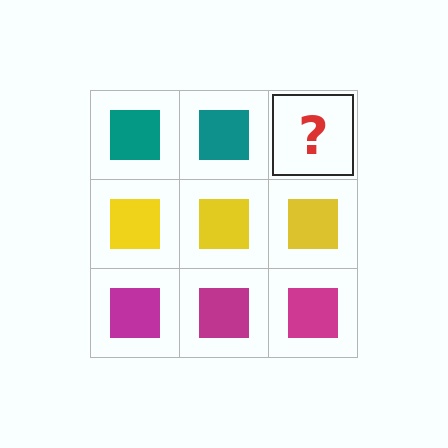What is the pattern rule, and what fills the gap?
The rule is that each row has a consistent color. The gap should be filled with a teal square.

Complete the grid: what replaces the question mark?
The question mark should be replaced with a teal square.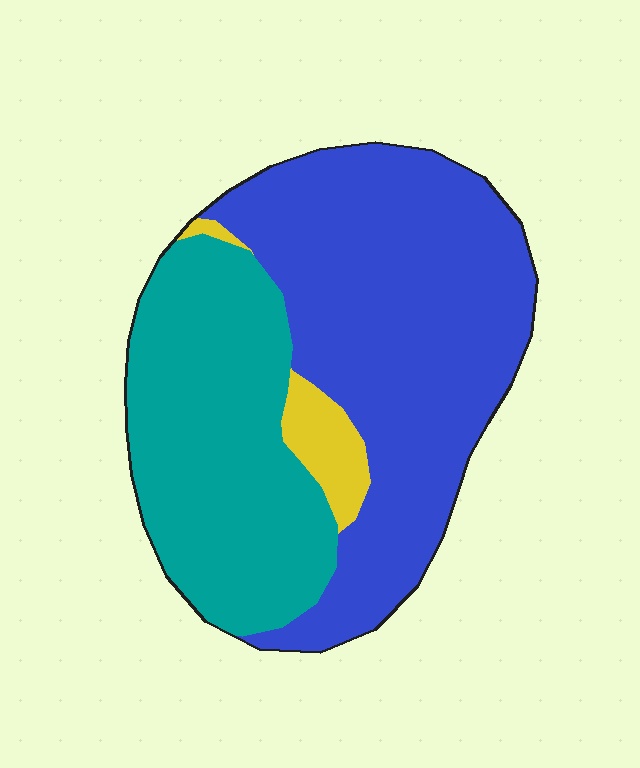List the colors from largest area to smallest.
From largest to smallest: blue, teal, yellow.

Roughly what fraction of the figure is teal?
Teal takes up about three eighths (3/8) of the figure.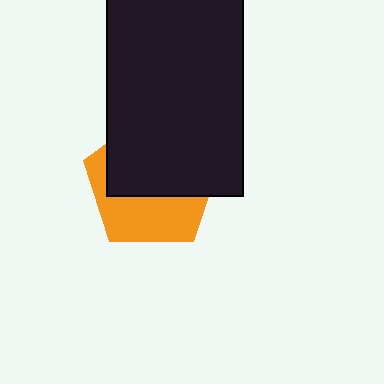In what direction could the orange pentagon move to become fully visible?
The orange pentagon could move down. That would shift it out from behind the black rectangle entirely.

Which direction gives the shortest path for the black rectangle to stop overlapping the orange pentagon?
Moving up gives the shortest separation.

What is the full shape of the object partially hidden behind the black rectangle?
The partially hidden object is an orange pentagon.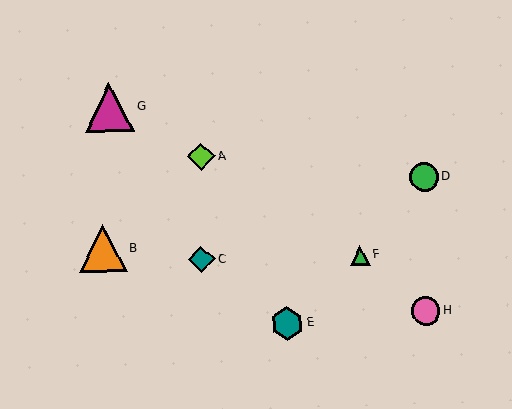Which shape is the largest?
The magenta triangle (labeled G) is the largest.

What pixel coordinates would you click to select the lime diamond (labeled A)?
Click at (201, 156) to select the lime diamond A.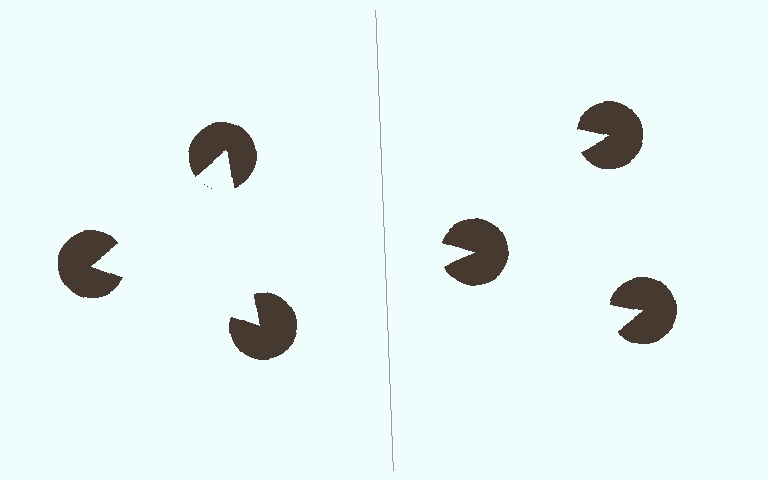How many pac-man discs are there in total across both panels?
6 — 3 on each side.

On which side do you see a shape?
An illusory triangle appears on the left side. On the right side the wedge cuts are rotated, so no coherent shape forms.